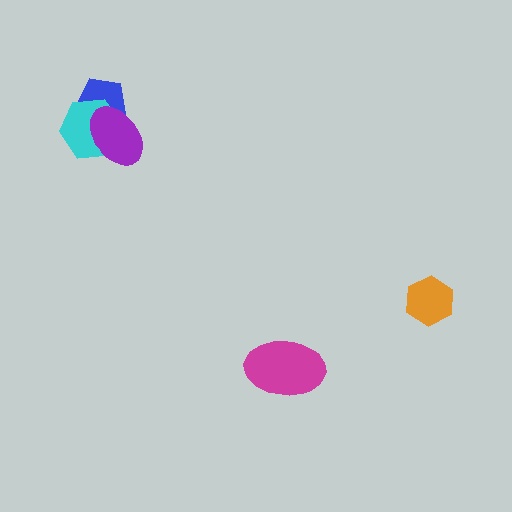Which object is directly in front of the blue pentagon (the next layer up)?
The cyan hexagon is directly in front of the blue pentagon.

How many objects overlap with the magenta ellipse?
0 objects overlap with the magenta ellipse.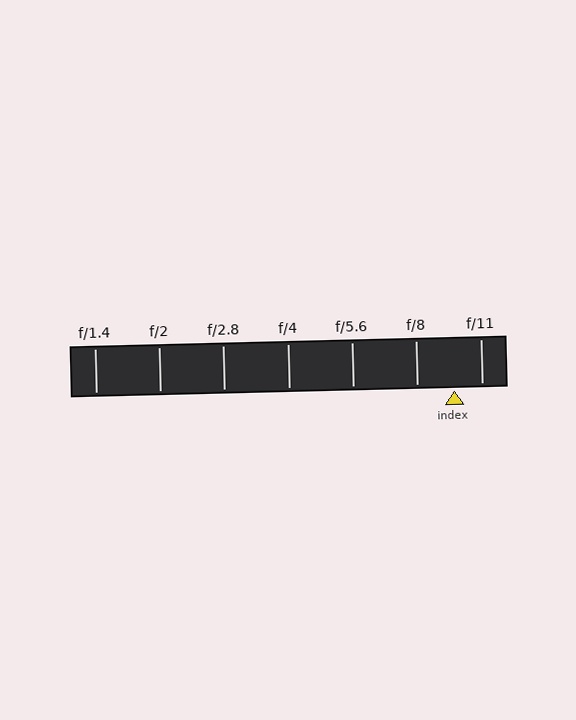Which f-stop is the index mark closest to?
The index mark is closest to f/11.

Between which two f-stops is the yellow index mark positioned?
The index mark is between f/8 and f/11.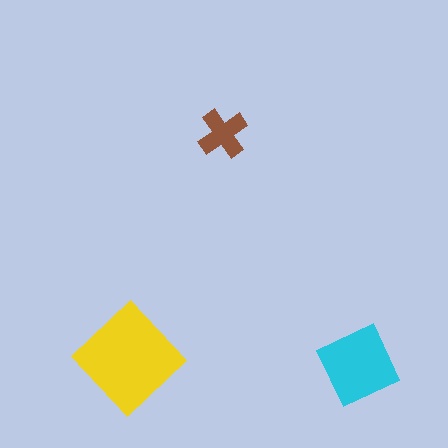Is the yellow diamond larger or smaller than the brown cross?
Larger.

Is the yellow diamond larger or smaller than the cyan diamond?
Larger.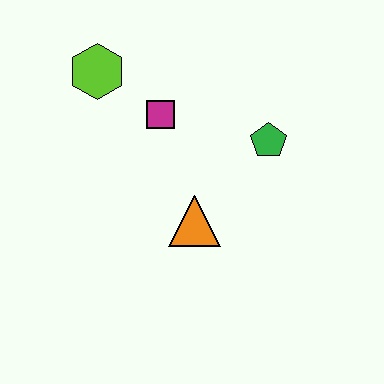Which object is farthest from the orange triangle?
The lime hexagon is farthest from the orange triangle.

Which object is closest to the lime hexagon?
The magenta square is closest to the lime hexagon.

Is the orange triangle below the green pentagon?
Yes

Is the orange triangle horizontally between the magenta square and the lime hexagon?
No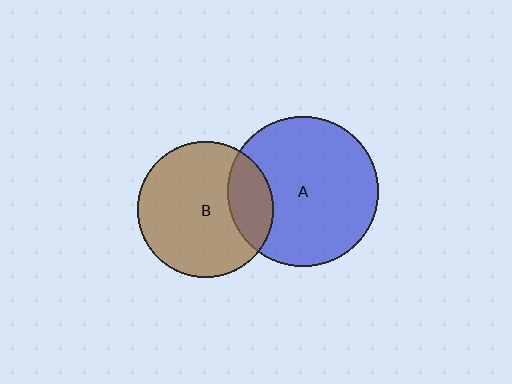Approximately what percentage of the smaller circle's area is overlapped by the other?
Approximately 20%.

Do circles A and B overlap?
Yes.